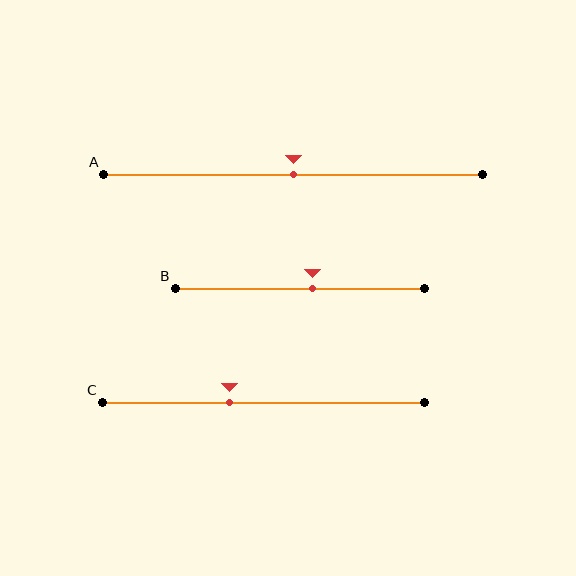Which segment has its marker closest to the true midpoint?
Segment A has its marker closest to the true midpoint.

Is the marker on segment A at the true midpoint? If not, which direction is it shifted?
Yes, the marker on segment A is at the true midpoint.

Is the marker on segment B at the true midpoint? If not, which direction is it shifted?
No, the marker on segment B is shifted to the right by about 5% of the segment length.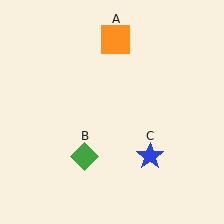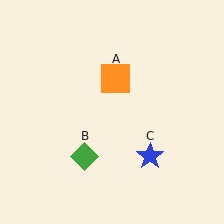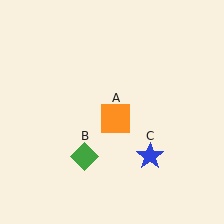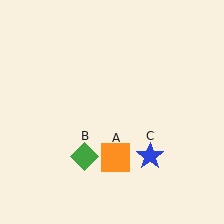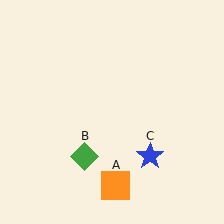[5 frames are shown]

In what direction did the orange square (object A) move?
The orange square (object A) moved down.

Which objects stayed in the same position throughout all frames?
Green diamond (object B) and blue star (object C) remained stationary.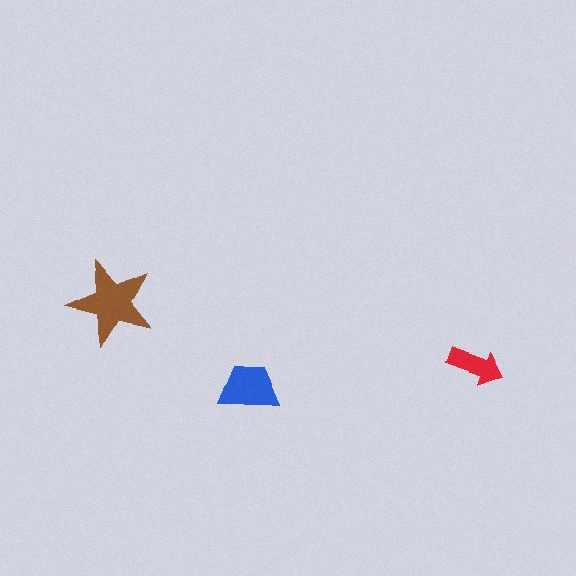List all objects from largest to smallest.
The brown star, the blue trapezoid, the red arrow.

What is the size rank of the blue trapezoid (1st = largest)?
2nd.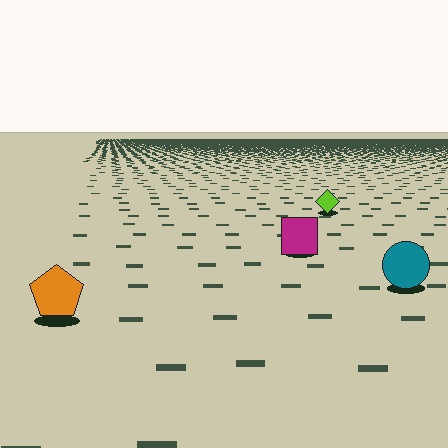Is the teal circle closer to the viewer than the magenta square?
Yes. The teal circle is closer — you can tell from the texture gradient: the ground texture is coarser near it.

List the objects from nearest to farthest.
From nearest to farthest: the orange pentagon, the teal circle, the magenta square, the lime diamond.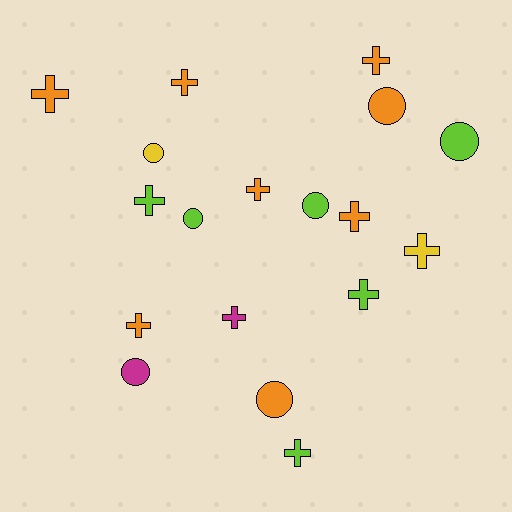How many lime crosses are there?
There are 3 lime crosses.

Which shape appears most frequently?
Cross, with 11 objects.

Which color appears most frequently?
Orange, with 8 objects.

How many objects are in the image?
There are 18 objects.